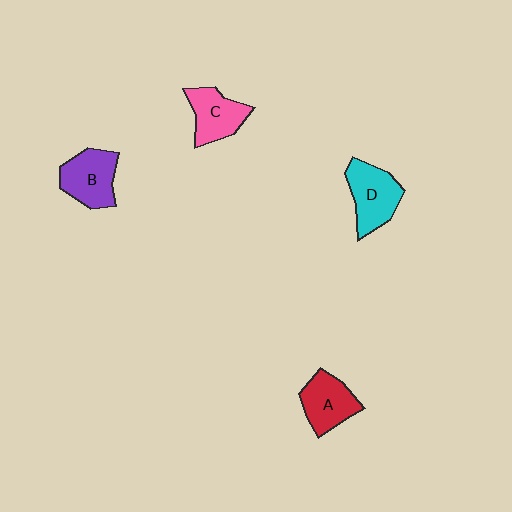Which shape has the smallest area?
Shape C (pink).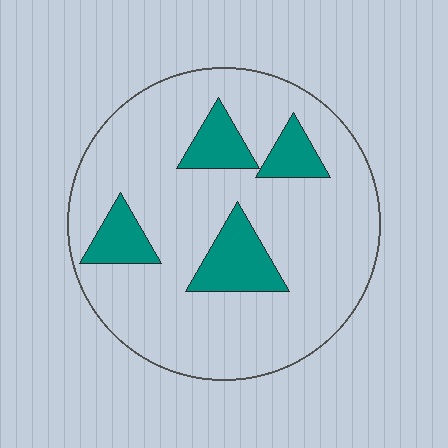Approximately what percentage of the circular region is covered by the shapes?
Approximately 15%.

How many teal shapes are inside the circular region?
4.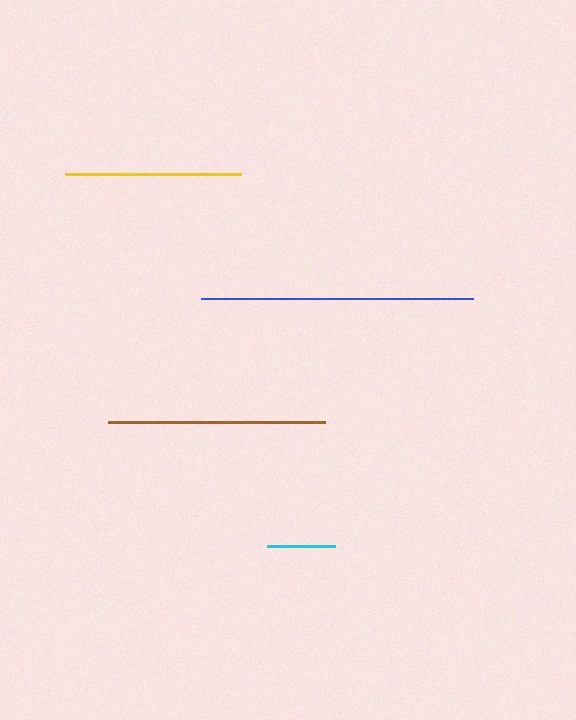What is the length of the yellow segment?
The yellow segment is approximately 176 pixels long.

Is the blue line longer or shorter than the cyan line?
The blue line is longer than the cyan line.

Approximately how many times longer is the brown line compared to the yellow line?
The brown line is approximately 1.2 times the length of the yellow line.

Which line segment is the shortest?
The cyan line is the shortest at approximately 68 pixels.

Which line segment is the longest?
The blue line is the longest at approximately 272 pixels.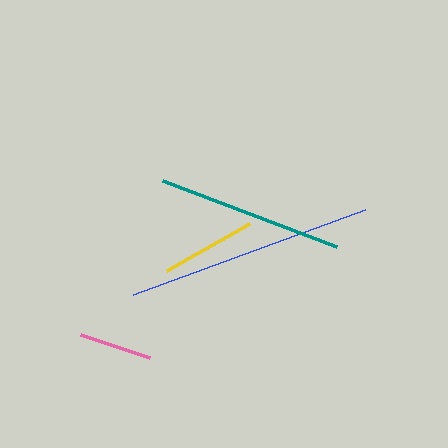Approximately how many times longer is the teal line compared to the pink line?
The teal line is approximately 2.6 times the length of the pink line.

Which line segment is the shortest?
The pink line is the shortest at approximately 73 pixels.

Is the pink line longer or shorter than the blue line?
The blue line is longer than the pink line.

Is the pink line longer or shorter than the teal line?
The teal line is longer than the pink line.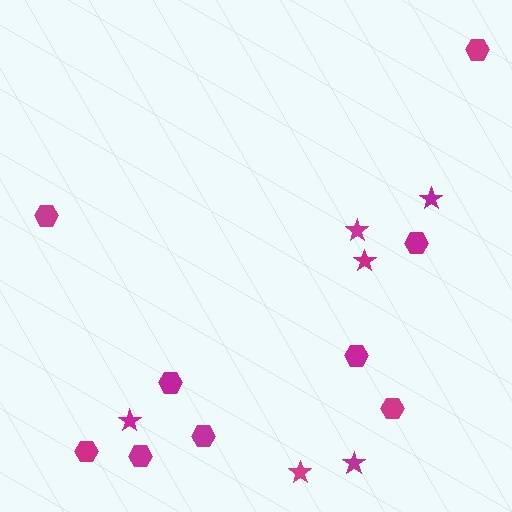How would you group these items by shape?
There are 2 groups: one group of hexagons (9) and one group of stars (6).